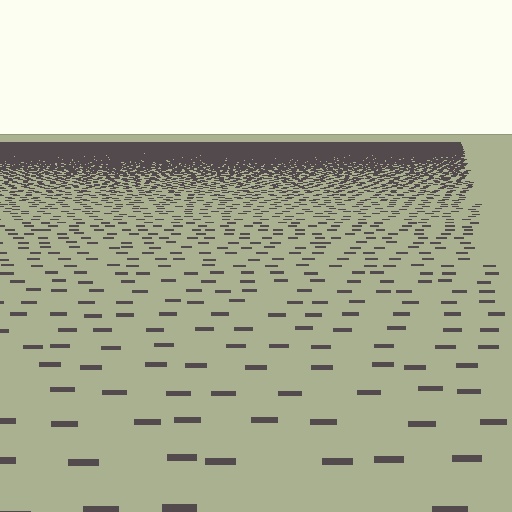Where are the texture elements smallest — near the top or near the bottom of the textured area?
Near the top.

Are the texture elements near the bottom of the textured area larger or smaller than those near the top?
Larger. Near the bottom, elements are closer to the viewer and appear at a bigger on-screen size.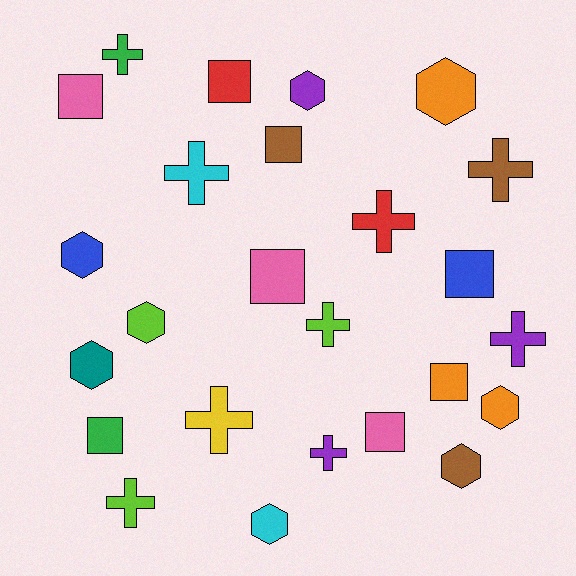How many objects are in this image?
There are 25 objects.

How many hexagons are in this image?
There are 8 hexagons.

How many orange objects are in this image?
There are 3 orange objects.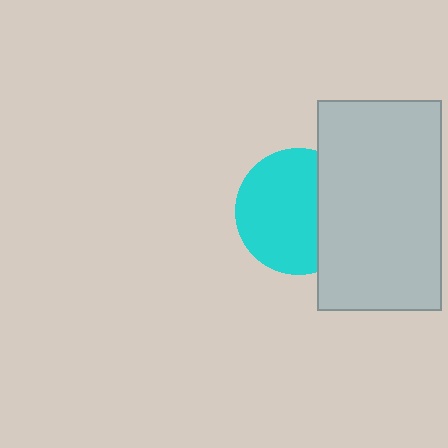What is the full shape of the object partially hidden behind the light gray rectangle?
The partially hidden object is a cyan circle.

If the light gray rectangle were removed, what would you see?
You would see the complete cyan circle.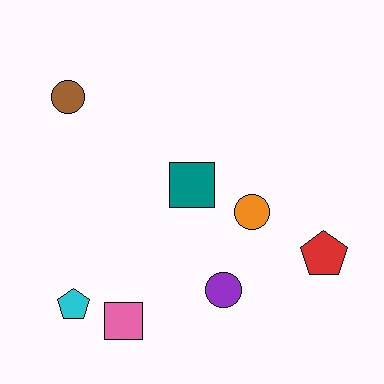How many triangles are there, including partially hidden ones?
There are no triangles.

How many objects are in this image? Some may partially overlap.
There are 7 objects.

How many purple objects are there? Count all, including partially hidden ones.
There is 1 purple object.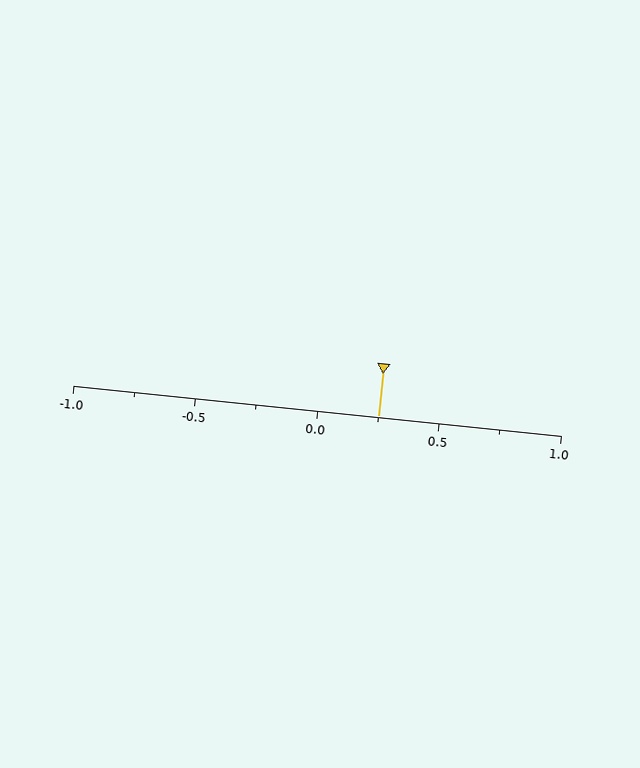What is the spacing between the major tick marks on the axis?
The major ticks are spaced 0.5 apart.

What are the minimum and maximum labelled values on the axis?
The axis runs from -1.0 to 1.0.